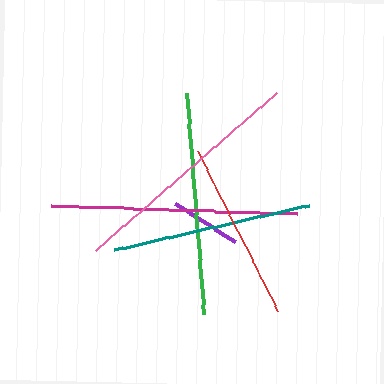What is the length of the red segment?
The red segment is approximately 179 pixels long.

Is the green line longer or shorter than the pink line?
The pink line is longer than the green line.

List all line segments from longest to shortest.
From longest to shortest: magenta, pink, green, teal, red, purple.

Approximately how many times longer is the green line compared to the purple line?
The green line is approximately 3.1 times the length of the purple line.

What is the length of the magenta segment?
The magenta segment is approximately 246 pixels long.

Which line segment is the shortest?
The purple line is the shortest at approximately 71 pixels.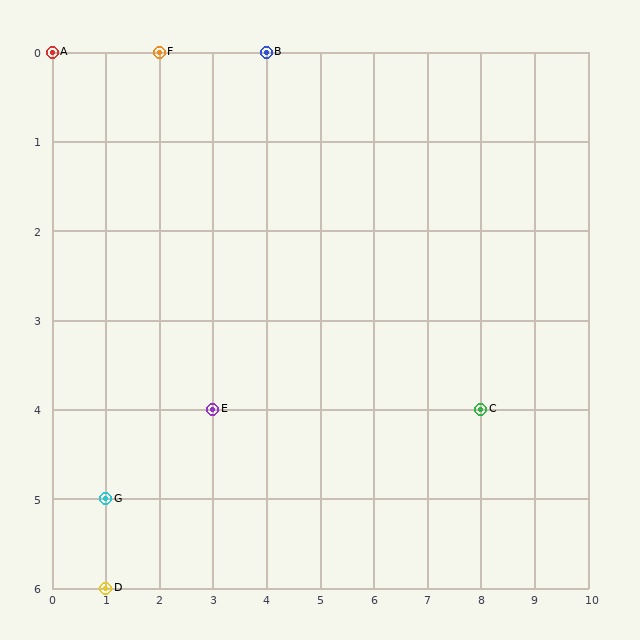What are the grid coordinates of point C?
Point C is at grid coordinates (8, 4).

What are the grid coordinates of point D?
Point D is at grid coordinates (1, 6).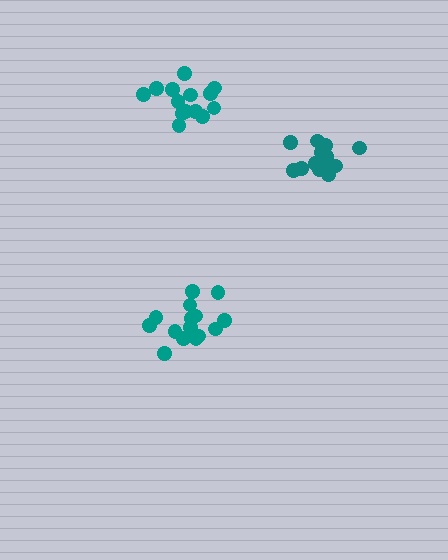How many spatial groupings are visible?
There are 3 spatial groupings.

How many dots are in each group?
Group 1: 14 dots, Group 2: 15 dots, Group 3: 13 dots (42 total).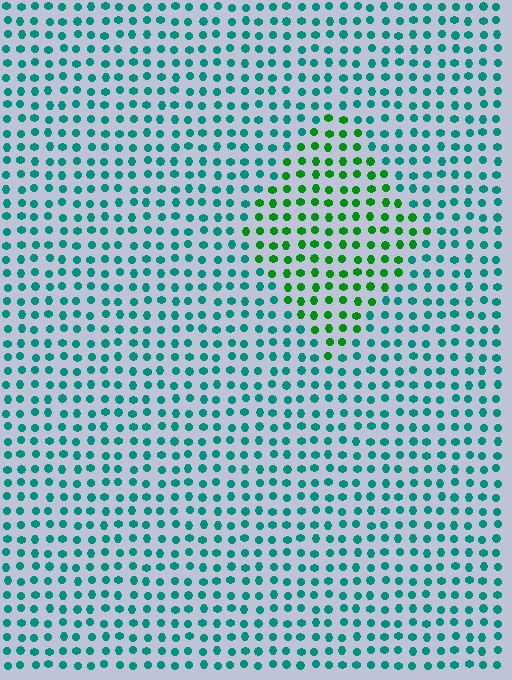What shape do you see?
I see a diamond.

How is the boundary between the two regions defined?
The boundary is defined purely by a slight shift in hue (about 46 degrees). Spacing, size, and orientation are identical on both sides.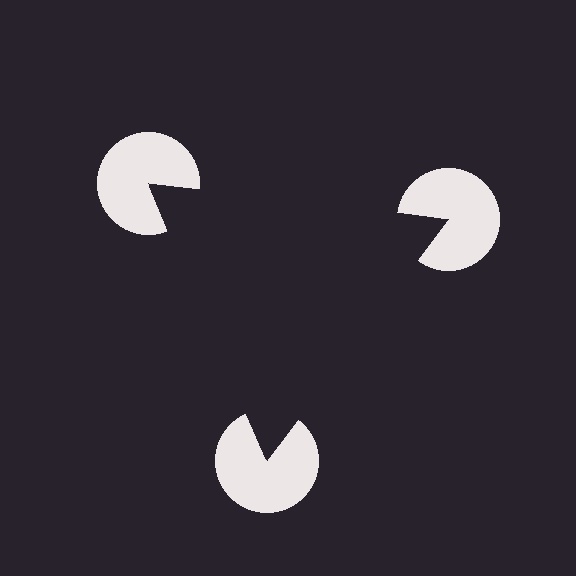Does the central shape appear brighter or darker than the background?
It typically appears slightly darker than the background, even though no actual brightness change is drawn.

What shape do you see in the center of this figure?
An illusory triangle — its edges are inferred from the aligned wedge cuts in the pac-man discs, not physically drawn.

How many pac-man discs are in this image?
There are 3 — one at each vertex of the illusory triangle.